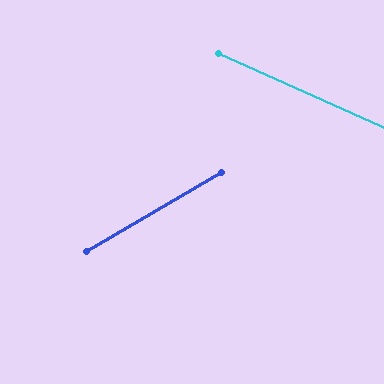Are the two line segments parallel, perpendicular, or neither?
Neither parallel nor perpendicular — they differ by about 54°.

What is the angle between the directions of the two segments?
Approximately 54 degrees.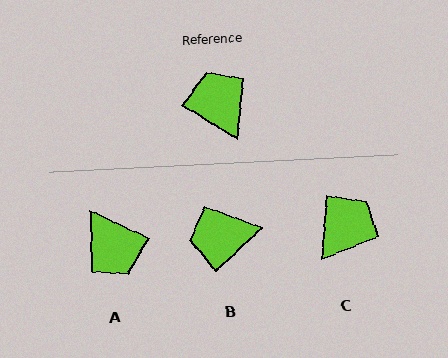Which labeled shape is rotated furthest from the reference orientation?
A, about 174 degrees away.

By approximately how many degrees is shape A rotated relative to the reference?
Approximately 174 degrees clockwise.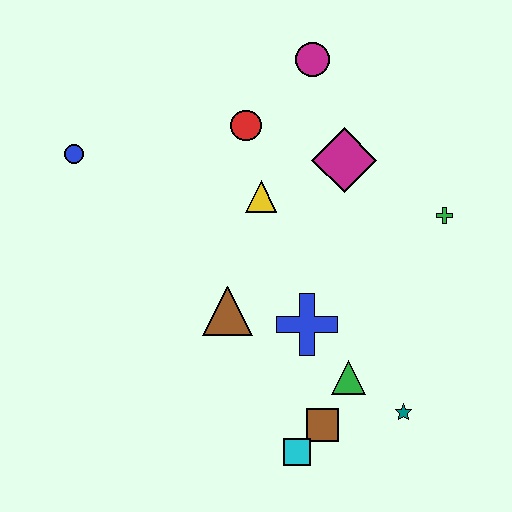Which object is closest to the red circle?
The yellow triangle is closest to the red circle.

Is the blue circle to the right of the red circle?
No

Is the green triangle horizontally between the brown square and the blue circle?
No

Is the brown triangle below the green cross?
Yes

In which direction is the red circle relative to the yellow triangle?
The red circle is above the yellow triangle.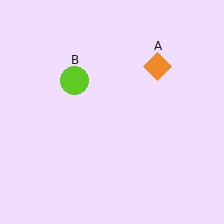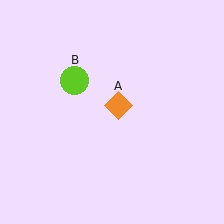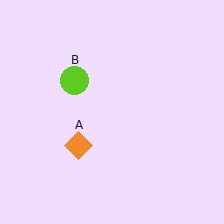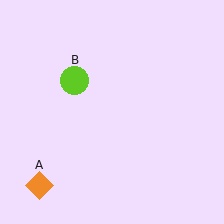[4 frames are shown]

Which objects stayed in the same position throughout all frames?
Lime circle (object B) remained stationary.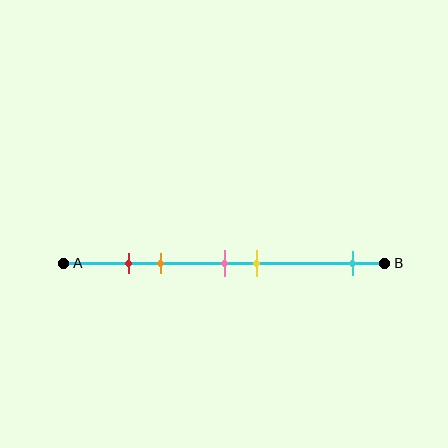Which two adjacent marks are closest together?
The red and orange marks are the closest adjacent pair.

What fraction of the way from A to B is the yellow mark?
The yellow mark is approximately 60% (0.6) of the way from A to B.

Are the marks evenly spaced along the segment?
No, the marks are not evenly spaced.